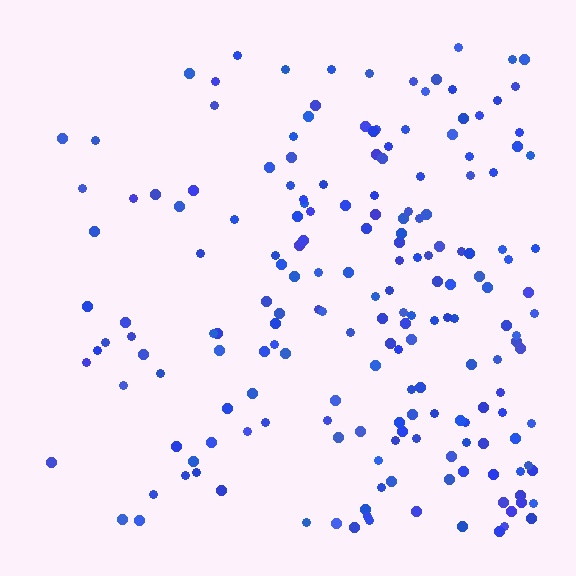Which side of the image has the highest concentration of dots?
The right.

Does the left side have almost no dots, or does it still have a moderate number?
Still a moderate number, just noticeably fewer than the right.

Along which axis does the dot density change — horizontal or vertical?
Horizontal.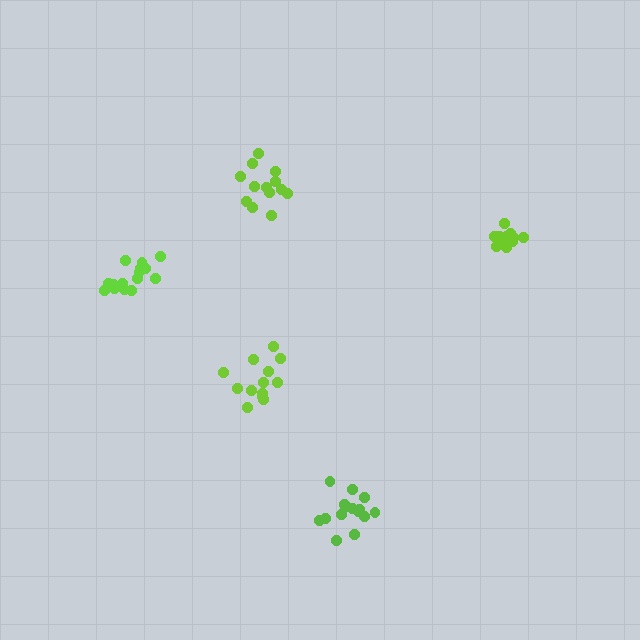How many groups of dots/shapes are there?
There are 5 groups.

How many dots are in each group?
Group 1: 15 dots, Group 2: 13 dots, Group 3: 13 dots, Group 4: 15 dots, Group 5: 12 dots (68 total).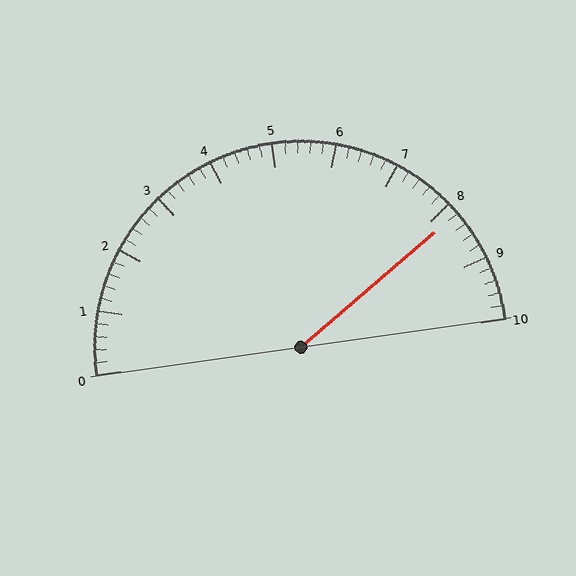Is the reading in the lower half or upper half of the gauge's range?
The reading is in the upper half of the range (0 to 10).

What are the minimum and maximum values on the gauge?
The gauge ranges from 0 to 10.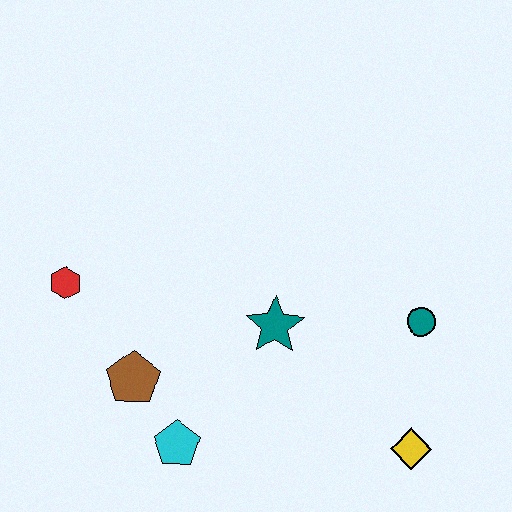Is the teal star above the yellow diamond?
Yes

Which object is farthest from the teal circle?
The red hexagon is farthest from the teal circle.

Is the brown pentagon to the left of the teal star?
Yes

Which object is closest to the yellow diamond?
The teal circle is closest to the yellow diamond.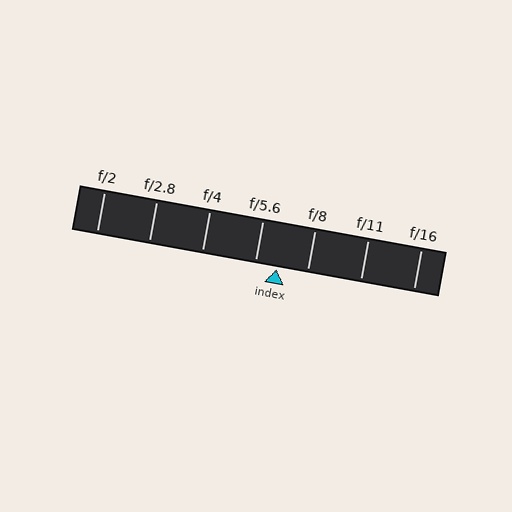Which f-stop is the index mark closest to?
The index mark is closest to f/5.6.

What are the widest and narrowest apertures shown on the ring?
The widest aperture shown is f/2 and the narrowest is f/16.